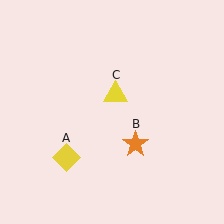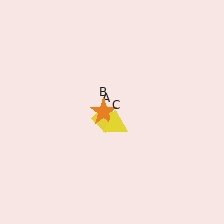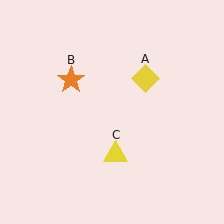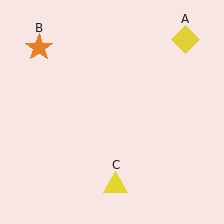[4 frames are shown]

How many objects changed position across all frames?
3 objects changed position: yellow diamond (object A), orange star (object B), yellow triangle (object C).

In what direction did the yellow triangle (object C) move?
The yellow triangle (object C) moved down.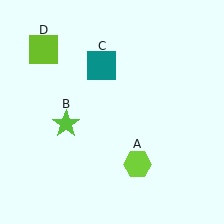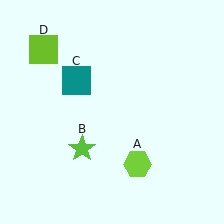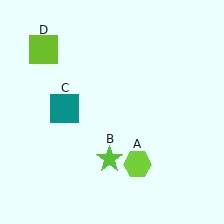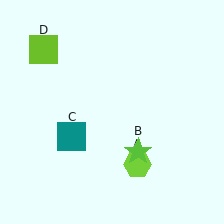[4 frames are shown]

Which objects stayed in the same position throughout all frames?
Lime hexagon (object A) and lime square (object D) remained stationary.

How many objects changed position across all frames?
2 objects changed position: lime star (object B), teal square (object C).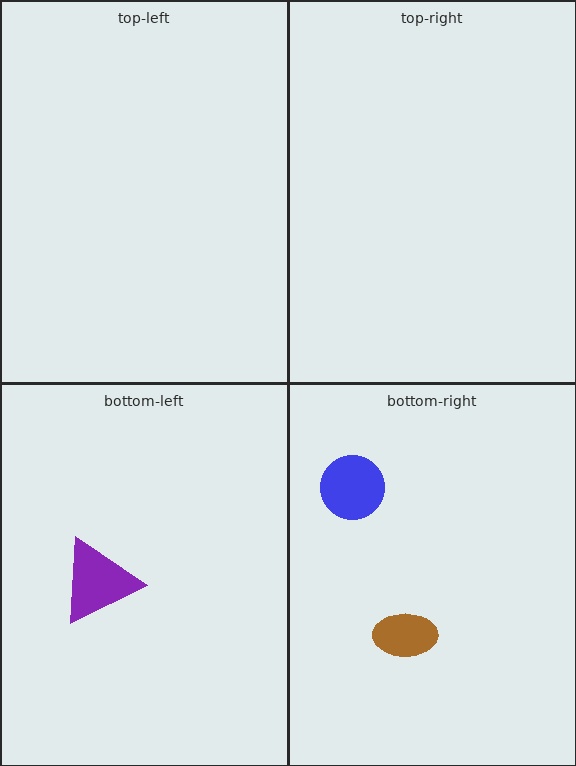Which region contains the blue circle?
The bottom-right region.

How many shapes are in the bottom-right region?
2.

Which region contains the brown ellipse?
The bottom-right region.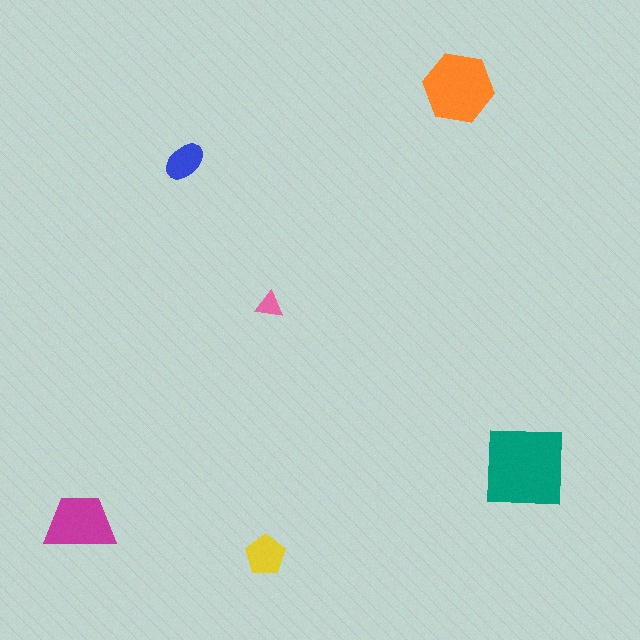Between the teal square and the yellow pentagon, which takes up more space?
The teal square.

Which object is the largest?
The teal square.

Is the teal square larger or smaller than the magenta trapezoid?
Larger.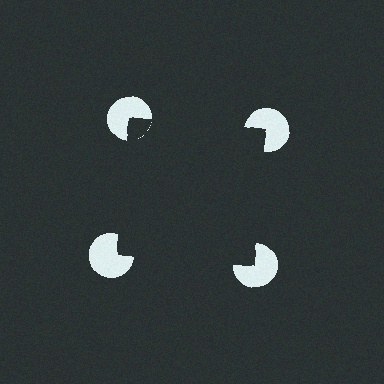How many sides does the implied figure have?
4 sides.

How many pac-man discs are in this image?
There are 4 — one at each vertex of the illusory square.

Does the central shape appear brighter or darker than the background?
It typically appears slightly darker than the background, even though no actual brightness change is drawn.